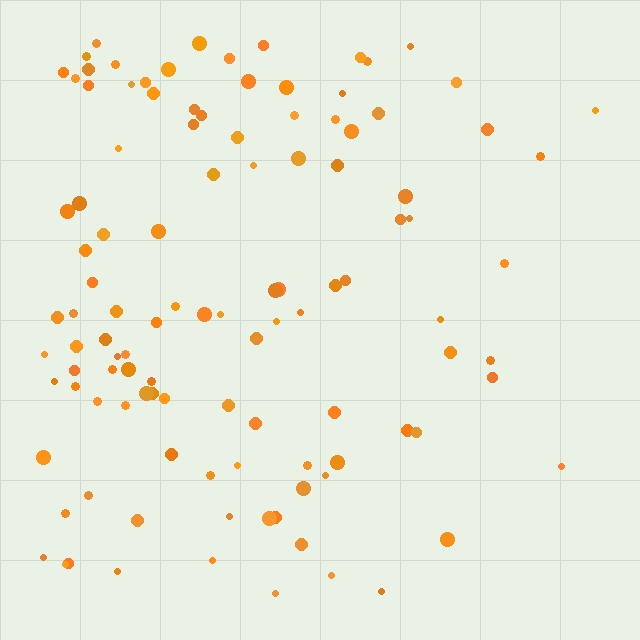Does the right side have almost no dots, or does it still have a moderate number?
Still a moderate number, just noticeably fewer than the left.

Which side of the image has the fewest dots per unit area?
The right.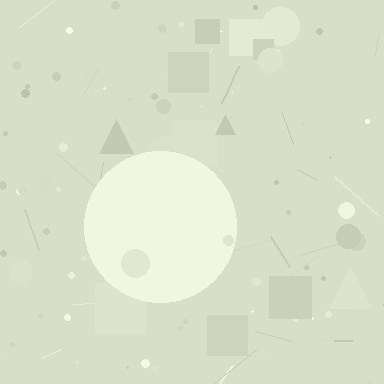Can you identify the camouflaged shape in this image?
The camouflaged shape is a circle.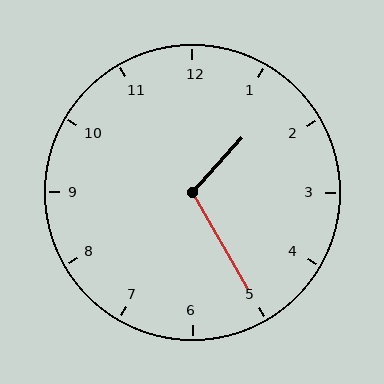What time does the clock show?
1:25.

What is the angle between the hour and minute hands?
Approximately 108 degrees.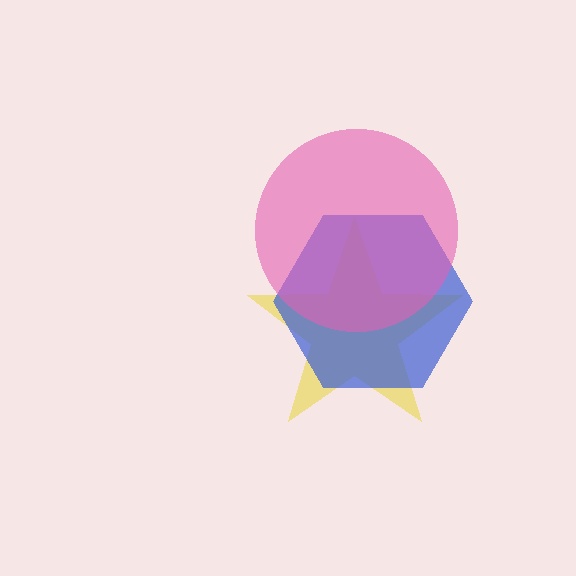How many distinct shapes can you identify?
There are 3 distinct shapes: a yellow star, a blue hexagon, a pink circle.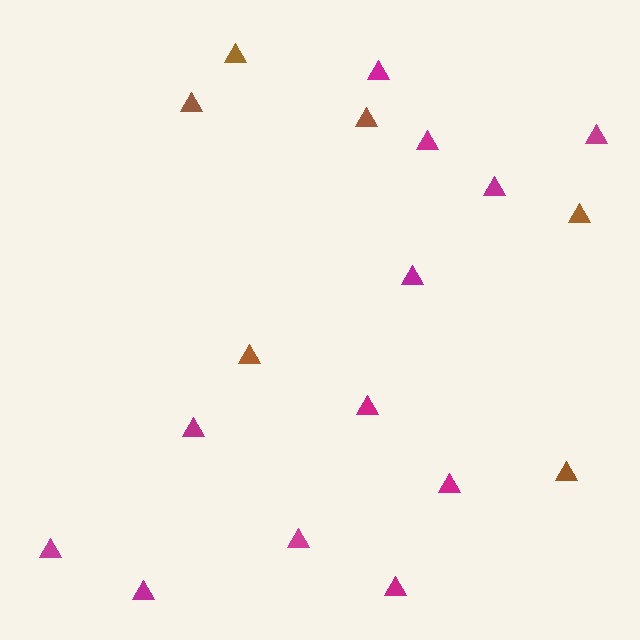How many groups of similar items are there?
There are 2 groups: one group of brown triangles (6) and one group of magenta triangles (12).